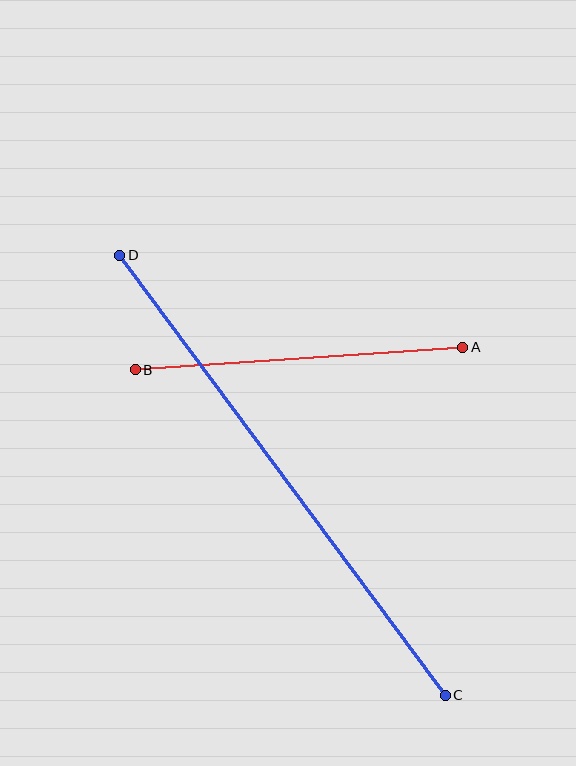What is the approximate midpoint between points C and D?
The midpoint is at approximately (282, 475) pixels.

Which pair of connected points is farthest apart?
Points C and D are farthest apart.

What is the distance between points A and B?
The distance is approximately 328 pixels.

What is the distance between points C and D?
The distance is approximately 547 pixels.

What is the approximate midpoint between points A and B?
The midpoint is at approximately (299, 358) pixels.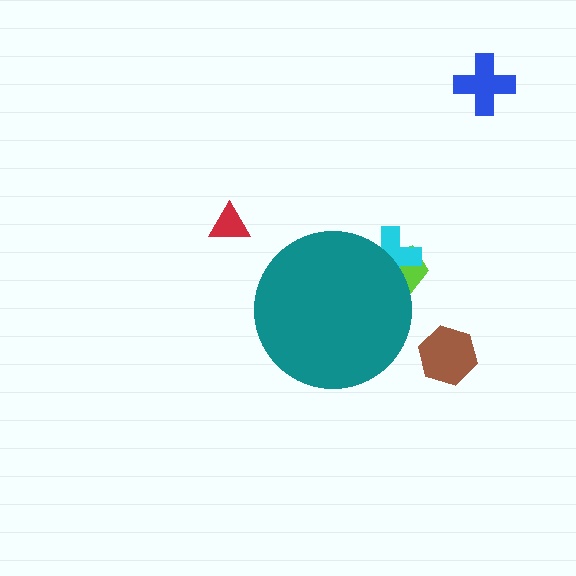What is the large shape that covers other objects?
A teal circle.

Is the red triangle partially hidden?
No, the red triangle is fully visible.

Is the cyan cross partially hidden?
Yes, the cyan cross is partially hidden behind the teal circle.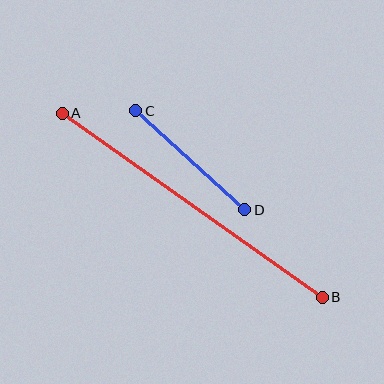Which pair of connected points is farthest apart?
Points A and B are farthest apart.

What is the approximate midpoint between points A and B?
The midpoint is at approximately (192, 205) pixels.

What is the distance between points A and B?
The distance is approximately 319 pixels.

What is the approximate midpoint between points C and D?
The midpoint is at approximately (190, 160) pixels.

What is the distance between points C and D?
The distance is approximately 147 pixels.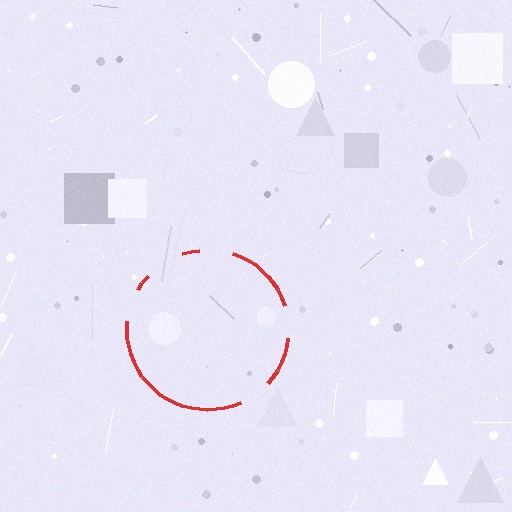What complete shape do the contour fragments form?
The contour fragments form a circle.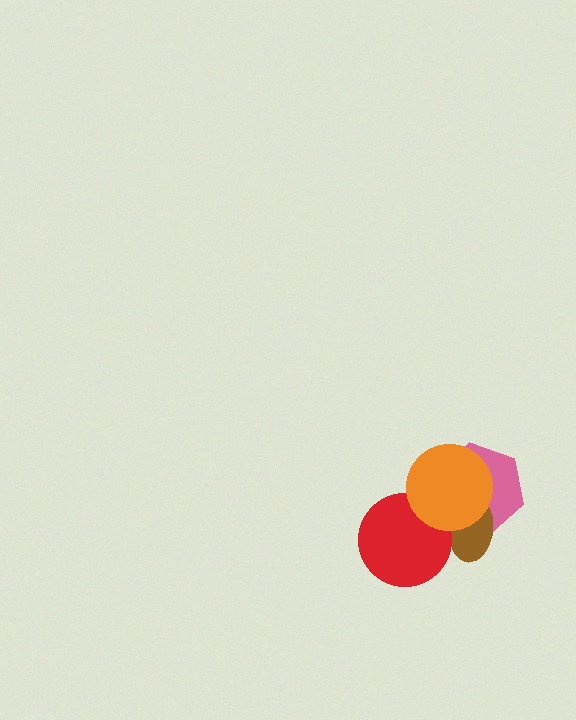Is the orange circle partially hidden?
No, no other shape covers it.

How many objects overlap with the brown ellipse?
3 objects overlap with the brown ellipse.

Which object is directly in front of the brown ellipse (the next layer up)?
The red circle is directly in front of the brown ellipse.